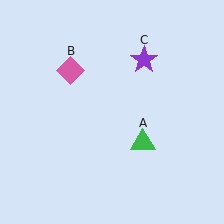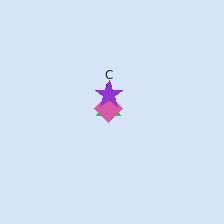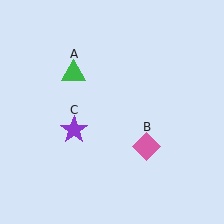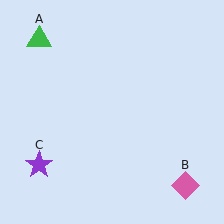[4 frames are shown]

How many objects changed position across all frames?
3 objects changed position: green triangle (object A), pink diamond (object B), purple star (object C).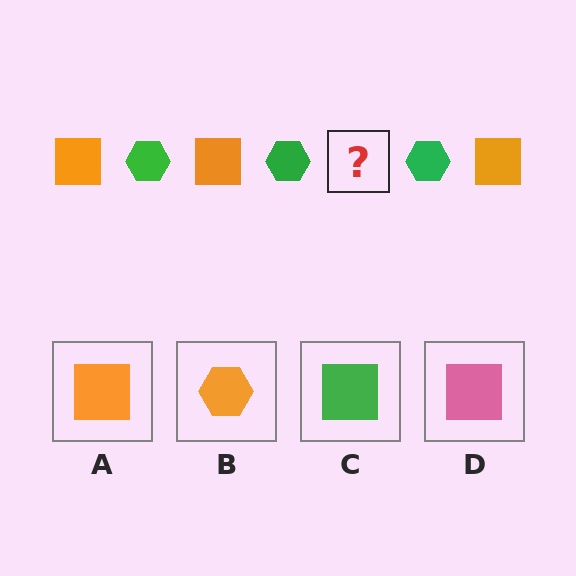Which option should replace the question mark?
Option A.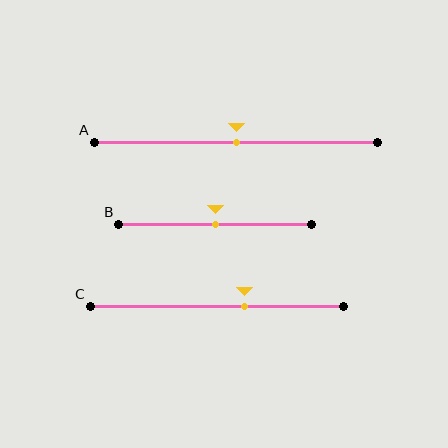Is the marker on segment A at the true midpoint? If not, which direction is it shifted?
Yes, the marker on segment A is at the true midpoint.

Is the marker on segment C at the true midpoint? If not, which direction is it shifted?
No, the marker on segment C is shifted to the right by about 11% of the segment length.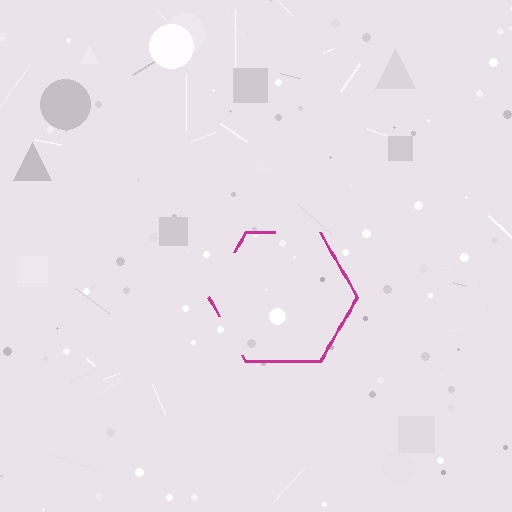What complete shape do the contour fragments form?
The contour fragments form a hexagon.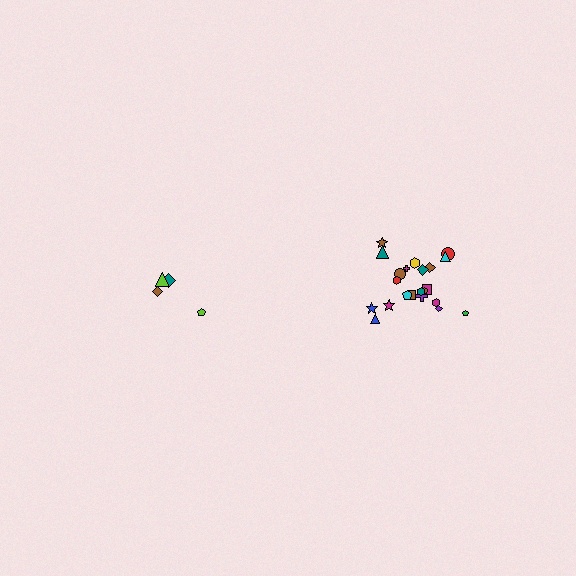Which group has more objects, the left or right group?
The right group.